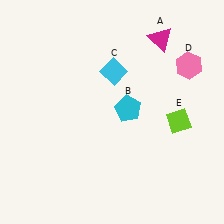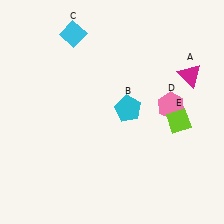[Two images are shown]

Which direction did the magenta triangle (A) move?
The magenta triangle (A) moved down.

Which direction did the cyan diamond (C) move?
The cyan diamond (C) moved left.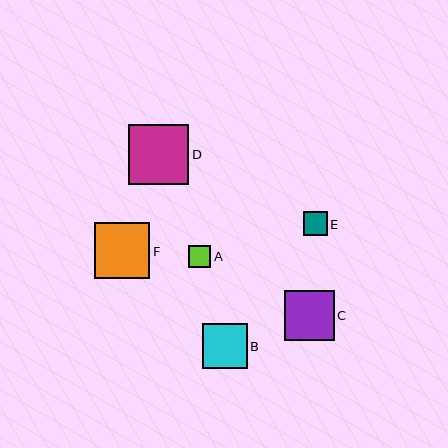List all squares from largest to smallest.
From largest to smallest: D, F, C, B, E, A.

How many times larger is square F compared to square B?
Square F is approximately 1.3 times the size of square B.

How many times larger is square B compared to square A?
Square B is approximately 2.0 times the size of square A.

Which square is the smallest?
Square A is the smallest with a size of approximately 22 pixels.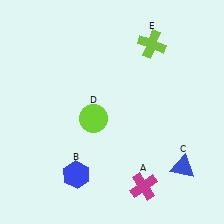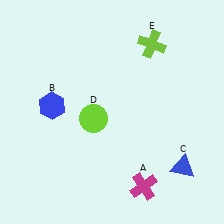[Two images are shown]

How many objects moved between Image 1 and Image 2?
1 object moved between the two images.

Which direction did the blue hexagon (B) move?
The blue hexagon (B) moved up.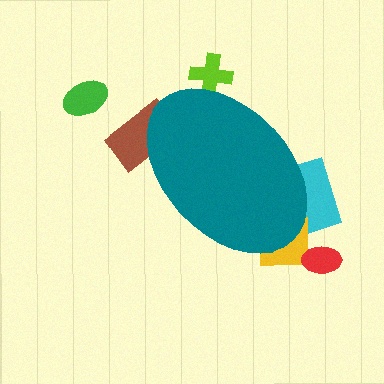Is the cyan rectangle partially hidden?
Yes, the cyan rectangle is partially hidden behind the teal ellipse.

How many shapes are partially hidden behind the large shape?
4 shapes are partially hidden.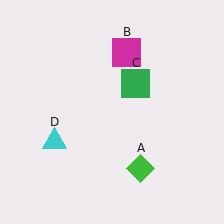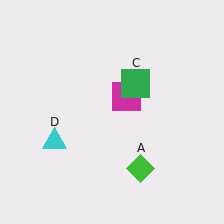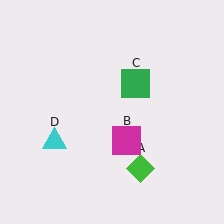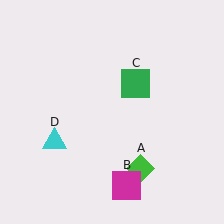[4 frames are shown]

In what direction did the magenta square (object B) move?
The magenta square (object B) moved down.